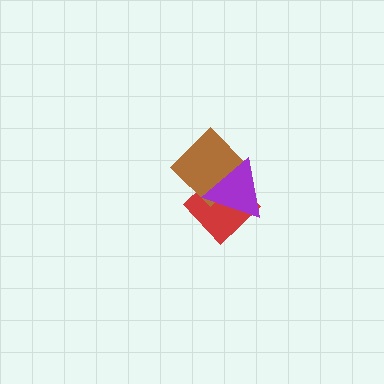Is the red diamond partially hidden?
Yes, it is partially covered by another shape.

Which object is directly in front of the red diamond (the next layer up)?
The brown diamond is directly in front of the red diamond.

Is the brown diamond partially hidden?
Yes, it is partially covered by another shape.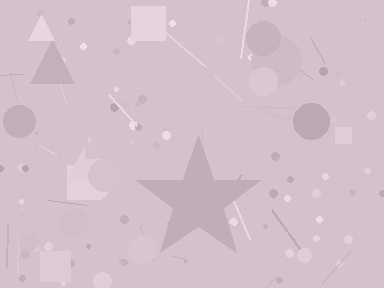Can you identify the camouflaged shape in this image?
The camouflaged shape is a star.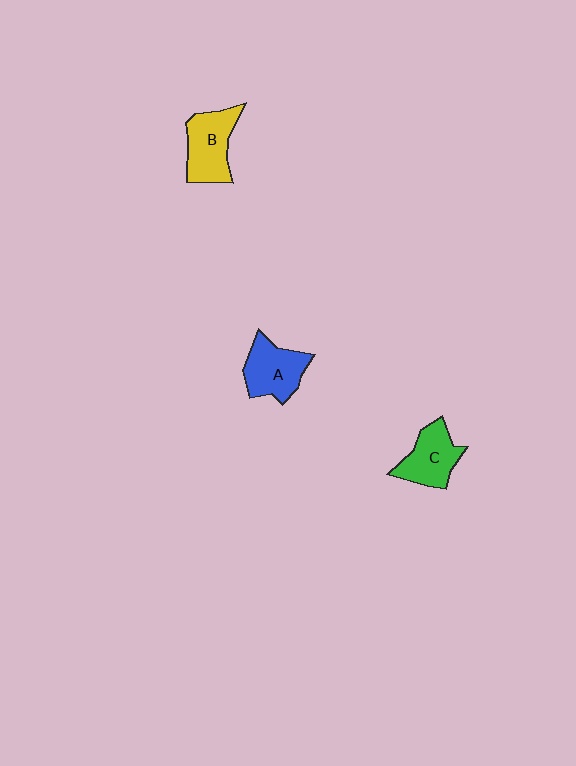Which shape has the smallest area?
Shape C (green).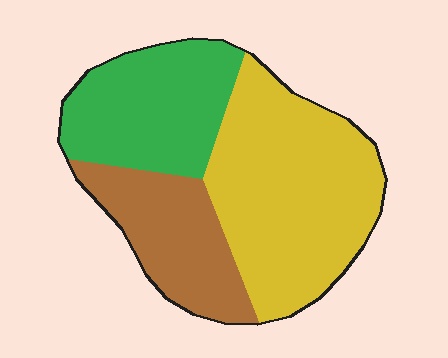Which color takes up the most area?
Yellow, at roughly 45%.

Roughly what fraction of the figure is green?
Green covers roughly 30% of the figure.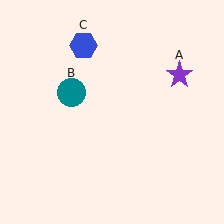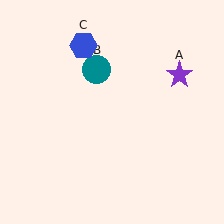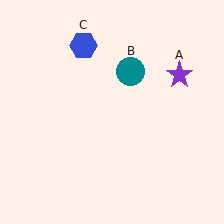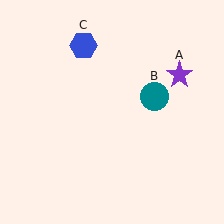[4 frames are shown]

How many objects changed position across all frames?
1 object changed position: teal circle (object B).